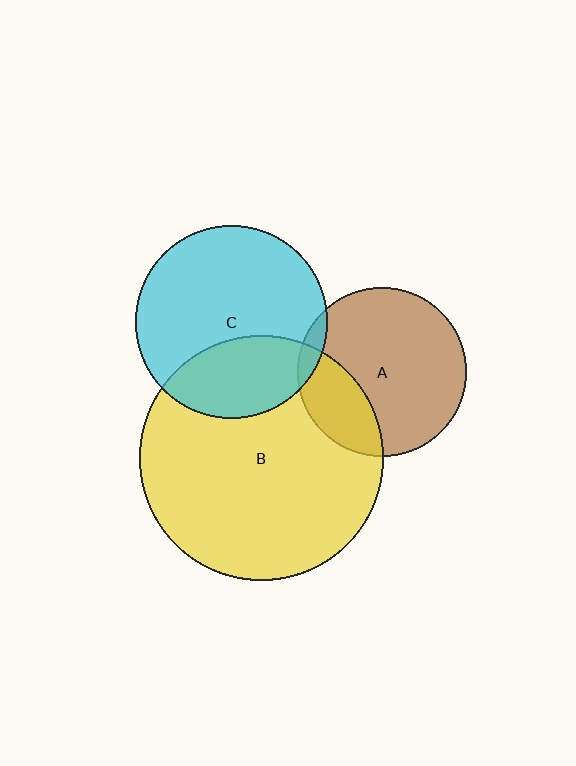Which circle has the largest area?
Circle B (yellow).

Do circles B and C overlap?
Yes.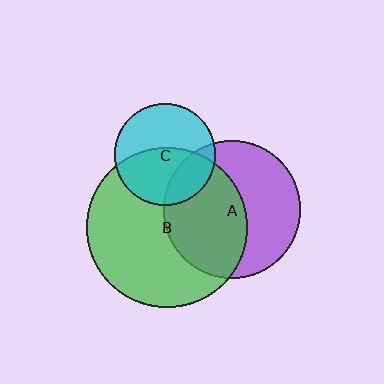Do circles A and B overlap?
Yes.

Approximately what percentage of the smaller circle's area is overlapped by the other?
Approximately 50%.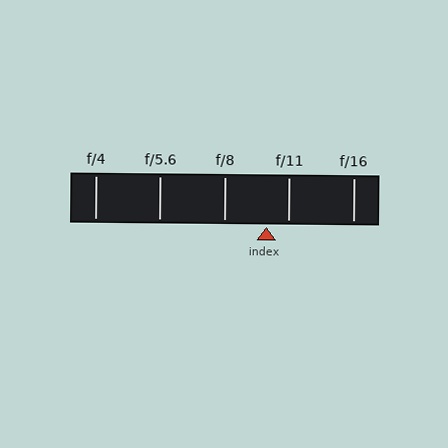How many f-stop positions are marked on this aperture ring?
There are 5 f-stop positions marked.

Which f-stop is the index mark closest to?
The index mark is closest to f/11.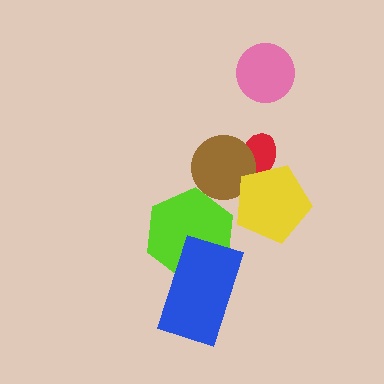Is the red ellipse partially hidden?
Yes, it is partially covered by another shape.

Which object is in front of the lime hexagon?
The blue rectangle is in front of the lime hexagon.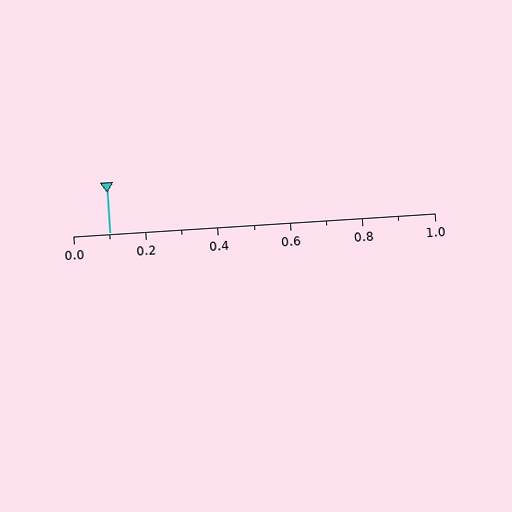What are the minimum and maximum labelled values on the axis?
The axis runs from 0.0 to 1.0.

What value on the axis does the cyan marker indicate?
The marker indicates approximately 0.1.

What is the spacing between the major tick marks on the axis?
The major ticks are spaced 0.2 apart.